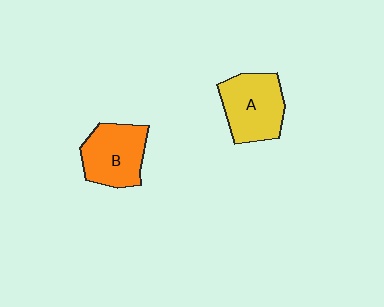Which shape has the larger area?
Shape A (yellow).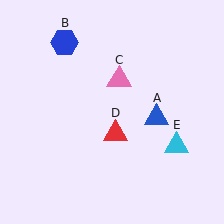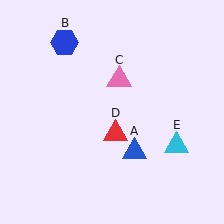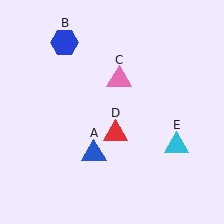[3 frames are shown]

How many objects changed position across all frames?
1 object changed position: blue triangle (object A).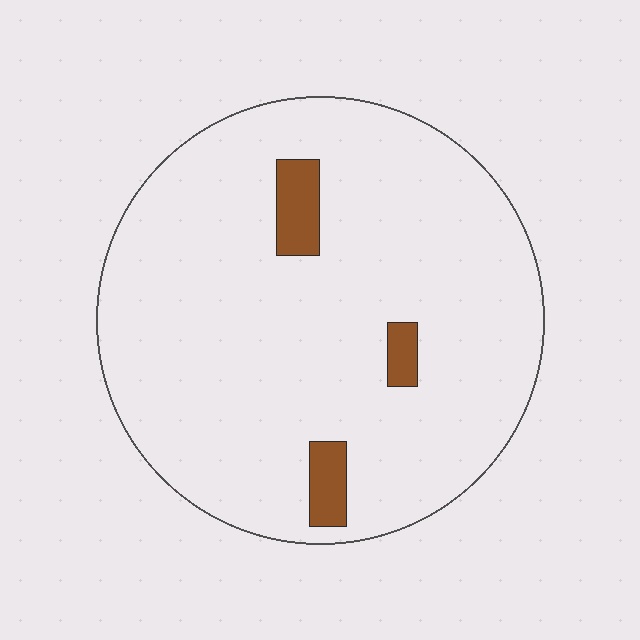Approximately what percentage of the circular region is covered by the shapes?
Approximately 5%.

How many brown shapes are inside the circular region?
3.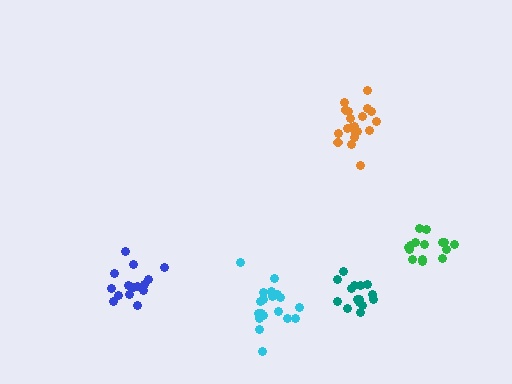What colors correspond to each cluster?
The clusters are colored: blue, green, orange, cyan, teal.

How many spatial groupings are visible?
There are 5 spatial groupings.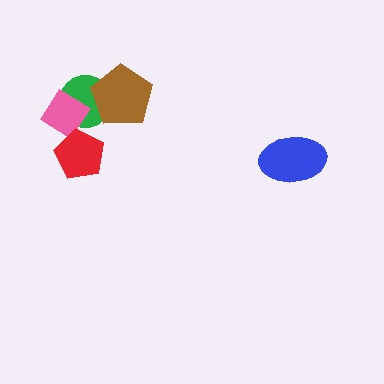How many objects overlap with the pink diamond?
2 objects overlap with the pink diamond.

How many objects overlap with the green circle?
2 objects overlap with the green circle.